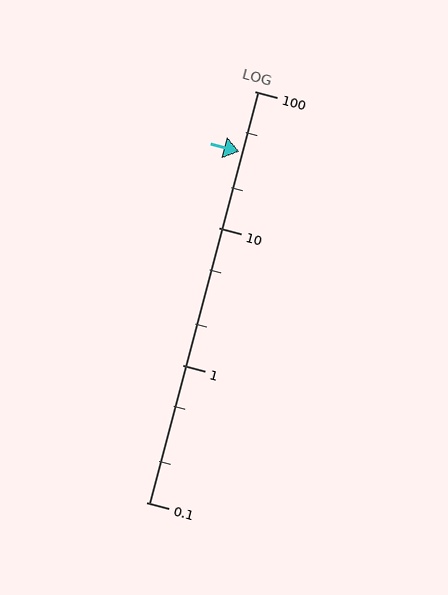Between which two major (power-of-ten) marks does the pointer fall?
The pointer is between 10 and 100.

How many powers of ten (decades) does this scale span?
The scale spans 3 decades, from 0.1 to 100.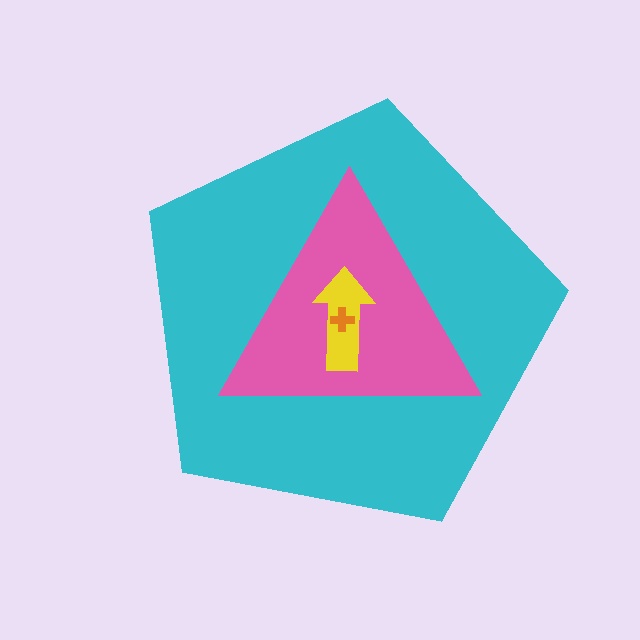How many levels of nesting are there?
4.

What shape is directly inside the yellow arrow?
The orange cross.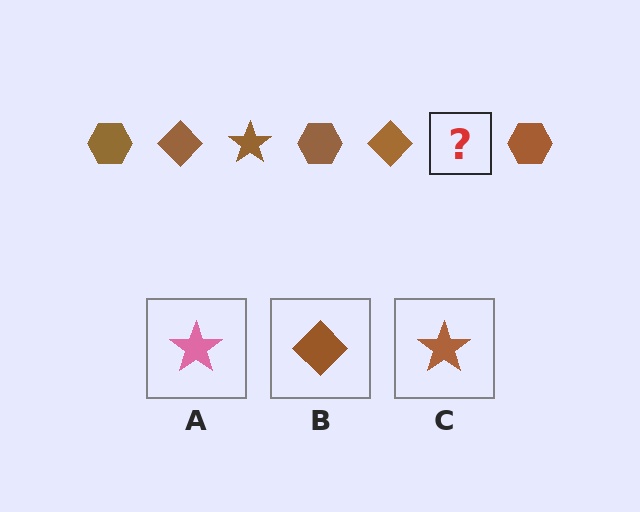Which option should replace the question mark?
Option C.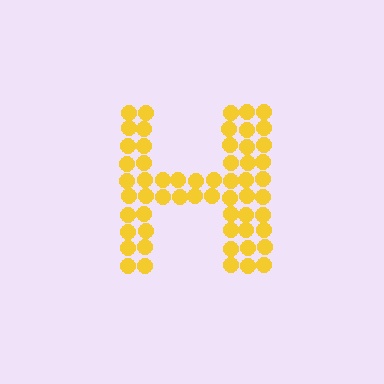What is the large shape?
The large shape is the letter H.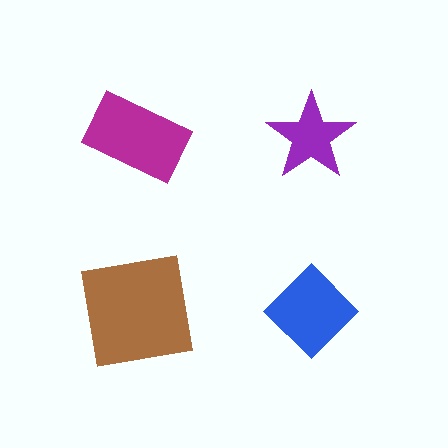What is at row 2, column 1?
A brown square.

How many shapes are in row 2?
2 shapes.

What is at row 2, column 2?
A blue diamond.